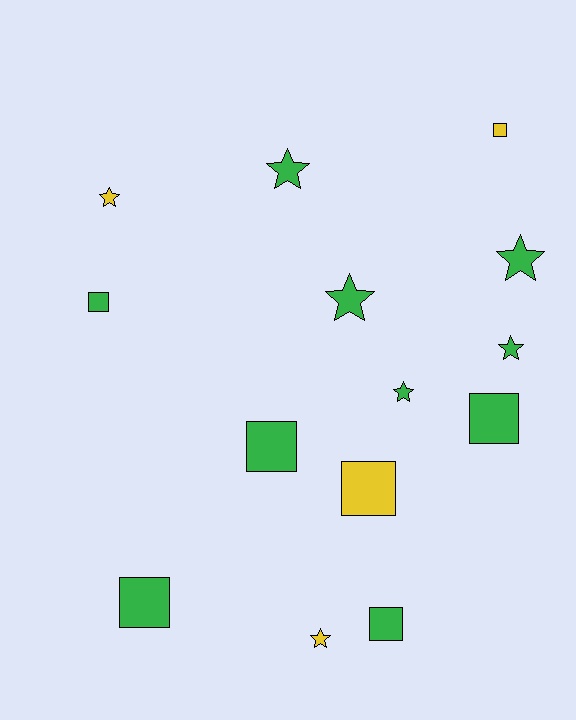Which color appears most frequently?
Green, with 10 objects.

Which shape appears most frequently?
Star, with 7 objects.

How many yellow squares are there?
There are 2 yellow squares.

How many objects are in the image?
There are 14 objects.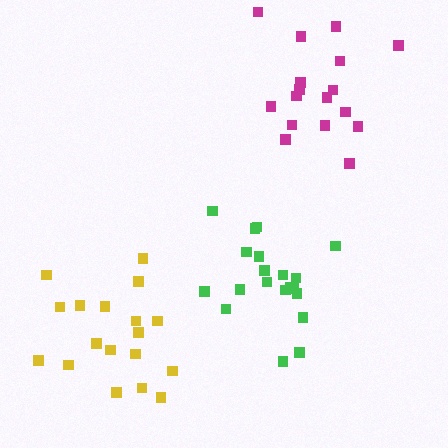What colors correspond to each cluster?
The clusters are colored: green, yellow, magenta.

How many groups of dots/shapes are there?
There are 3 groups.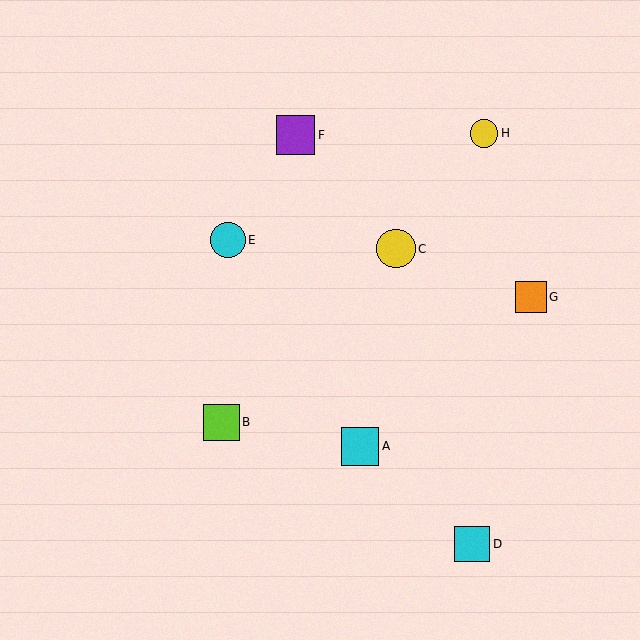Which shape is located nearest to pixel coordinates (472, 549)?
The cyan square (labeled D) at (472, 544) is nearest to that location.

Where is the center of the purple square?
The center of the purple square is at (295, 135).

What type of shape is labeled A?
Shape A is a cyan square.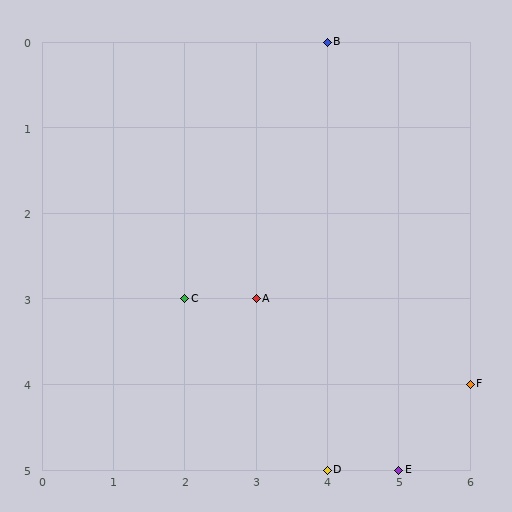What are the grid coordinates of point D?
Point D is at grid coordinates (4, 5).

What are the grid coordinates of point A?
Point A is at grid coordinates (3, 3).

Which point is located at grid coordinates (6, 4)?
Point F is at (6, 4).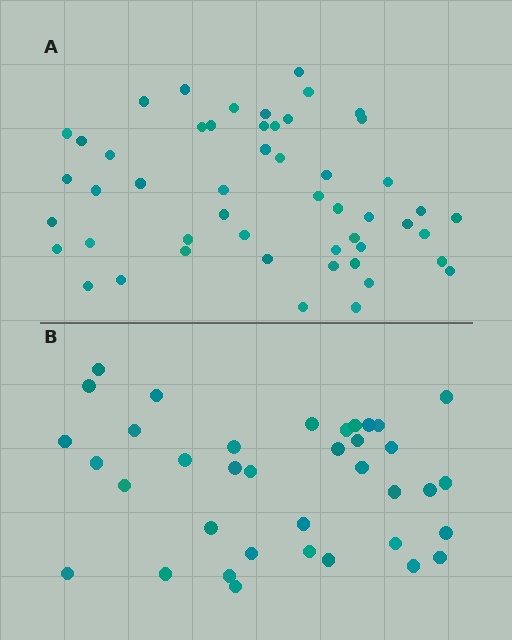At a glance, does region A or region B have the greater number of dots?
Region A (the top region) has more dots.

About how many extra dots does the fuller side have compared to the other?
Region A has approximately 15 more dots than region B.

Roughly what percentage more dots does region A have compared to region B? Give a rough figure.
About 40% more.